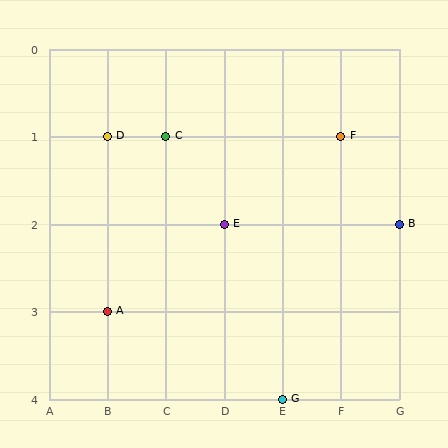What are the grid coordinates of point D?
Point D is at grid coordinates (B, 1).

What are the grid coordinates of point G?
Point G is at grid coordinates (E, 4).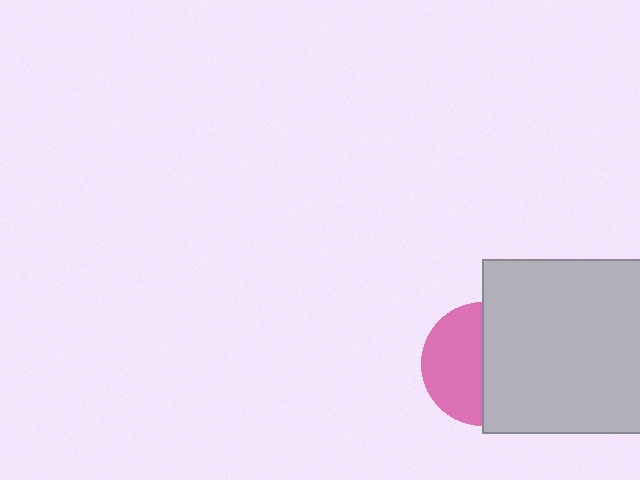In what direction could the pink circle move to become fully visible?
The pink circle could move left. That would shift it out from behind the light gray square entirely.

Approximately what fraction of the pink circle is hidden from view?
Roughly 52% of the pink circle is hidden behind the light gray square.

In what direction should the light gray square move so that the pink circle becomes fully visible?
The light gray square should move right. That is the shortest direction to clear the overlap and leave the pink circle fully visible.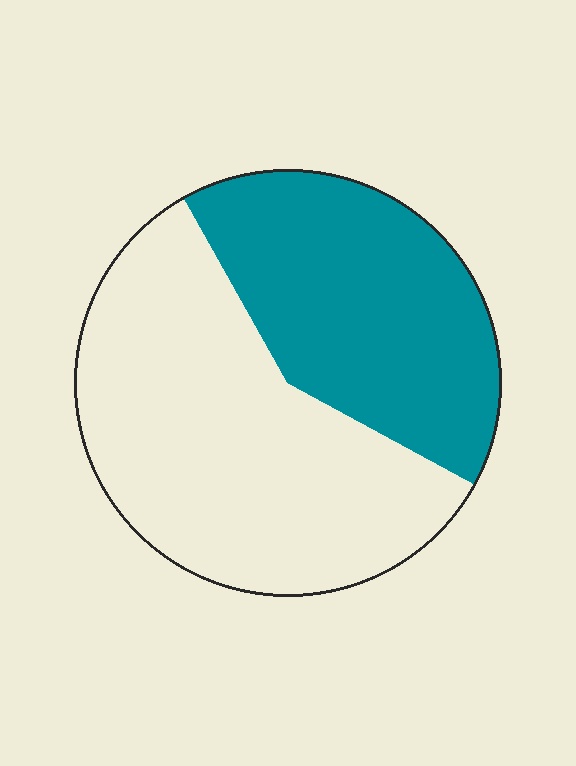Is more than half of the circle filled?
No.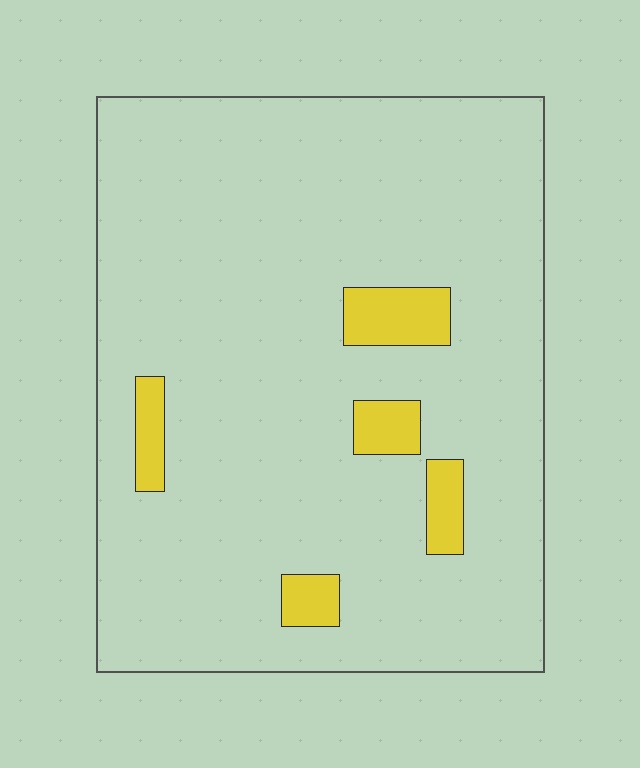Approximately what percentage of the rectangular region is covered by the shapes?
Approximately 10%.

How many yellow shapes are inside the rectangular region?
5.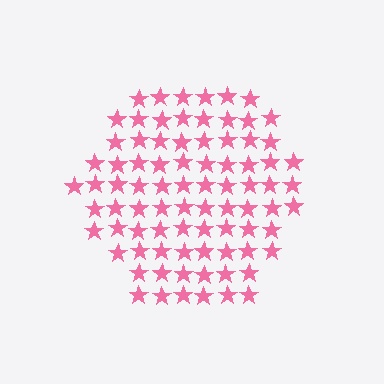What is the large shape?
The large shape is a hexagon.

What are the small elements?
The small elements are stars.